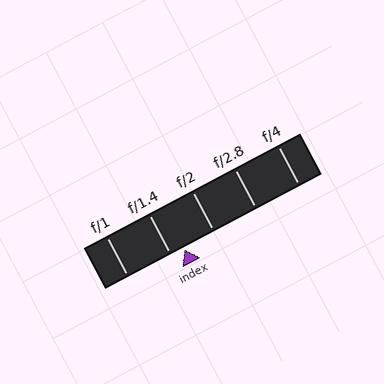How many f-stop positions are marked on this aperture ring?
There are 5 f-stop positions marked.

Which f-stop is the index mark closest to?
The index mark is closest to f/1.4.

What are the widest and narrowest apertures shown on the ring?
The widest aperture shown is f/1 and the narrowest is f/4.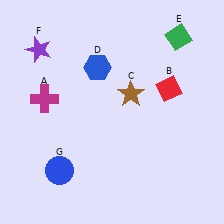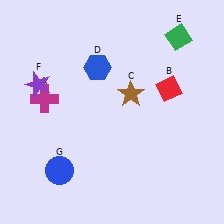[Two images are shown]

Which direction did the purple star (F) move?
The purple star (F) moved down.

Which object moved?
The purple star (F) moved down.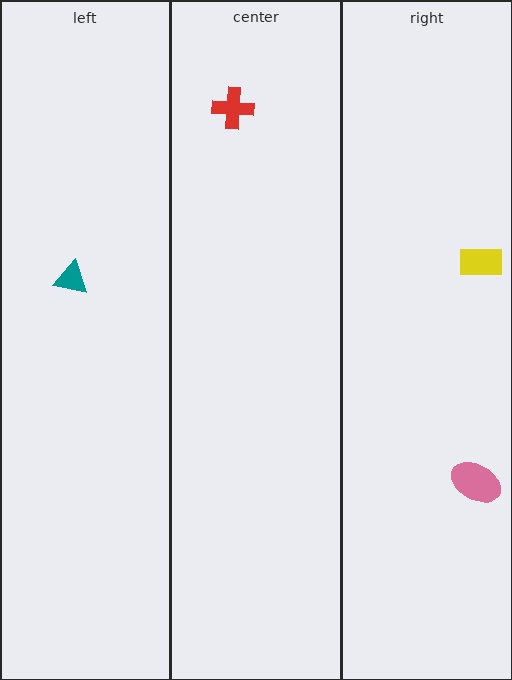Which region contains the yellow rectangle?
The right region.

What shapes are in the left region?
The teal triangle.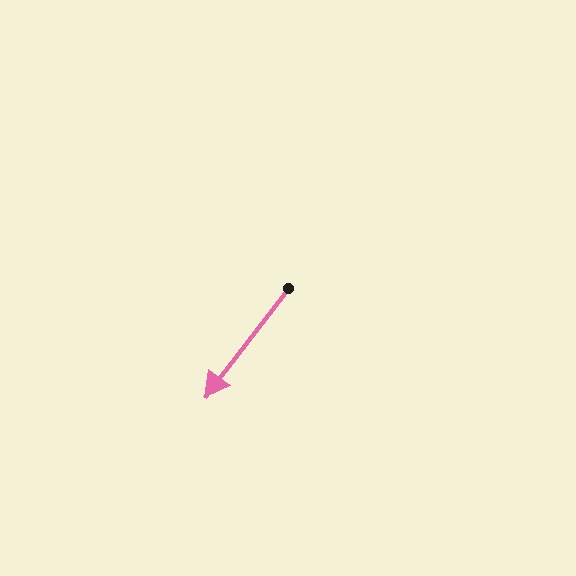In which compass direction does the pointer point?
Southwest.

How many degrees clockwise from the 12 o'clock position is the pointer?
Approximately 217 degrees.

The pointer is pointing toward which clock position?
Roughly 7 o'clock.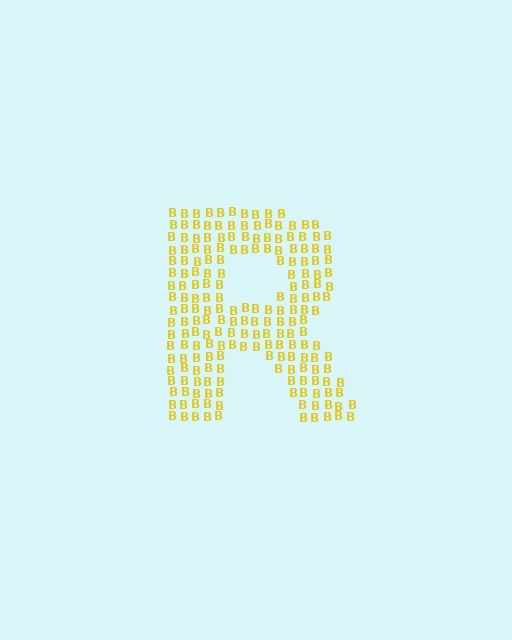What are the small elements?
The small elements are letter B's.